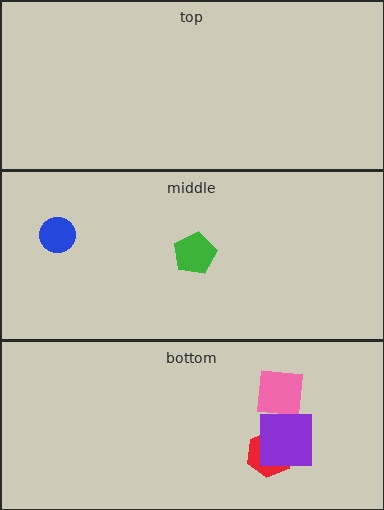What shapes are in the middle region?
The green pentagon, the blue circle.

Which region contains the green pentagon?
The middle region.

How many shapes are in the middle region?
2.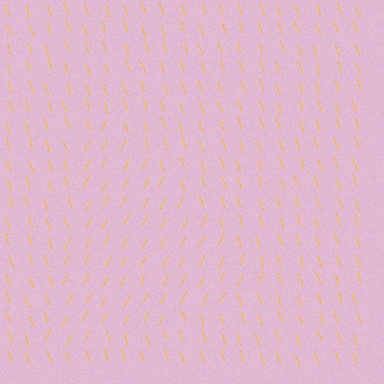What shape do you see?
I see a triangle.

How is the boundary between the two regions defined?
The boundary is defined purely by a change in line orientation (approximately 45 degrees difference). All lines are the same color and thickness.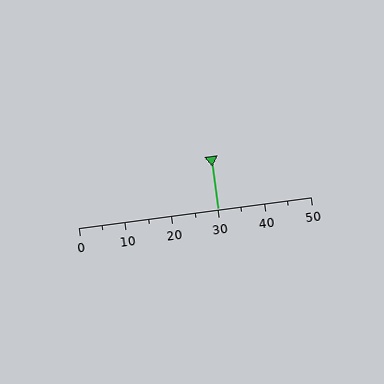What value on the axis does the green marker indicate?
The marker indicates approximately 30.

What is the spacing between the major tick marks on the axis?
The major ticks are spaced 10 apart.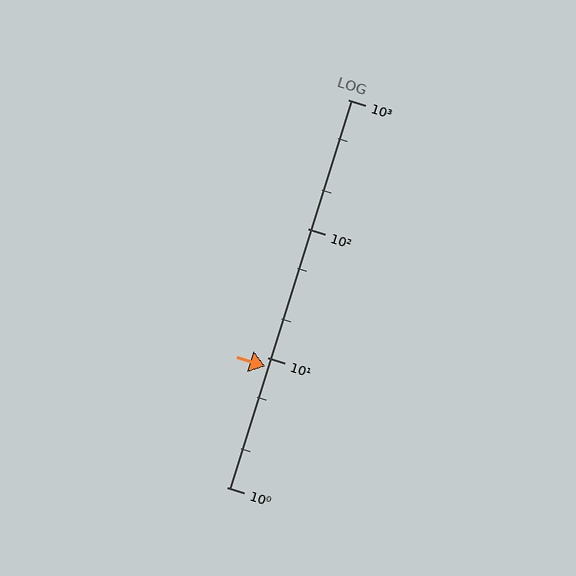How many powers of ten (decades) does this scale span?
The scale spans 3 decades, from 1 to 1000.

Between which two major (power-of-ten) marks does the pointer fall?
The pointer is between 1 and 10.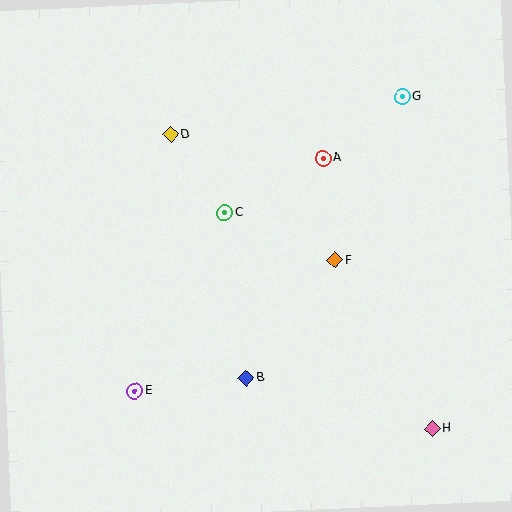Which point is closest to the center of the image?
Point C at (225, 213) is closest to the center.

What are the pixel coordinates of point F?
Point F is at (335, 260).